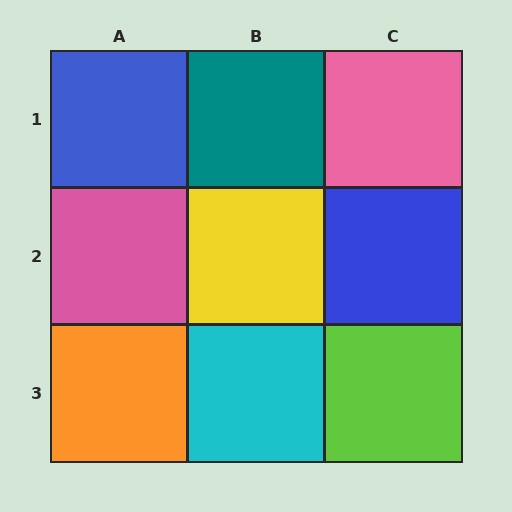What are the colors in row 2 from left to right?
Pink, yellow, blue.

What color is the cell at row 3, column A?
Orange.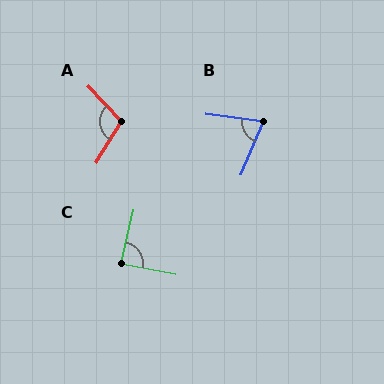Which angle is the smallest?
B, at approximately 74 degrees.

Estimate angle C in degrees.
Approximately 88 degrees.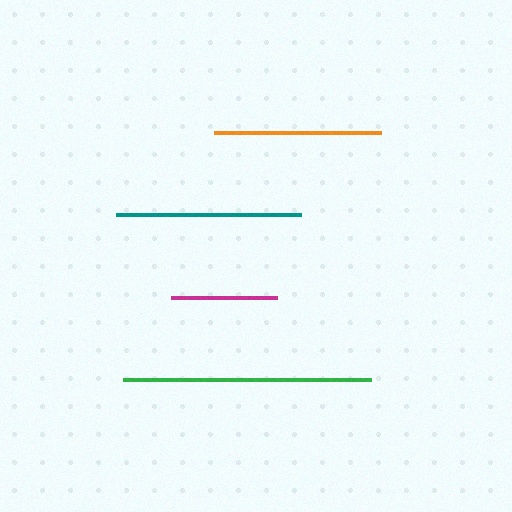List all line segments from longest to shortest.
From longest to shortest: green, teal, orange, magenta.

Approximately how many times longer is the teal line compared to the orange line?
The teal line is approximately 1.1 times the length of the orange line.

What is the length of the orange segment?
The orange segment is approximately 167 pixels long.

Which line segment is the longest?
The green line is the longest at approximately 248 pixels.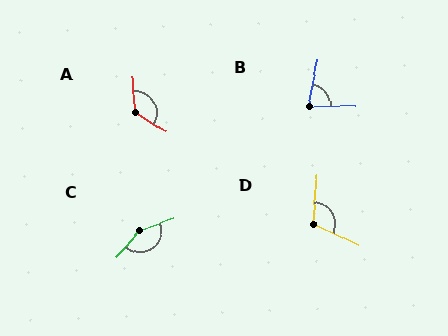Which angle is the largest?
C, at approximately 151 degrees.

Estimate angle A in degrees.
Approximately 123 degrees.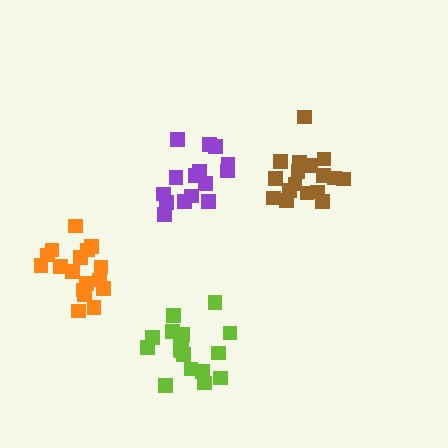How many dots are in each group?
Group 1: 18 dots, Group 2: 15 dots, Group 3: 18 dots, Group 4: 17 dots (68 total).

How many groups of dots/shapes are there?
There are 4 groups.